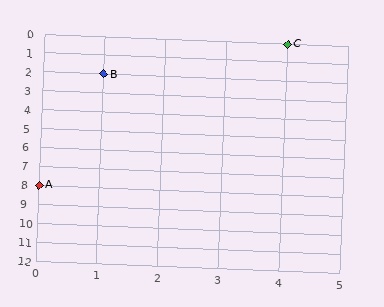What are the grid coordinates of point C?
Point C is at grid coordinates (4, 0).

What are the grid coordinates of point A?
Point A is at grid coordinates (0, 8).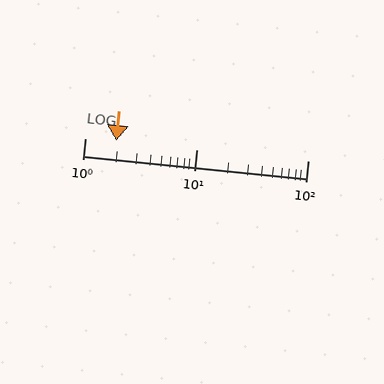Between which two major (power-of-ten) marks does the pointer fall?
The pointer is between 1 and 10.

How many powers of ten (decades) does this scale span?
The scale spans 2 decades, from 1 to 100.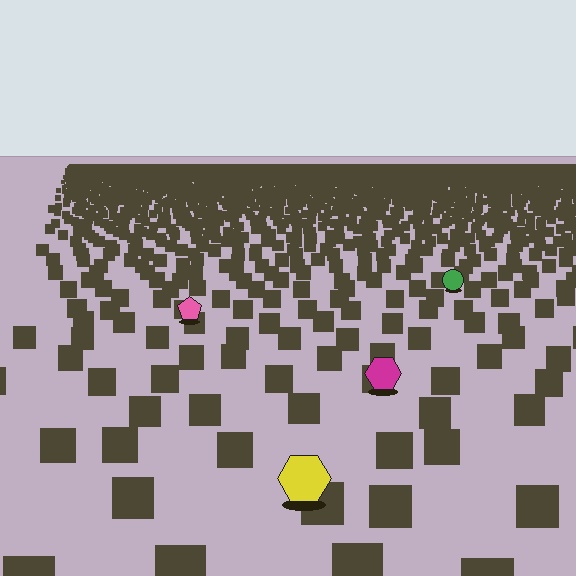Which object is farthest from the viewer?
The green circle is farthest from the viewer. It appears smaller and the ground texture around it is denser.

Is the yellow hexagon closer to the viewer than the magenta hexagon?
Yes. The yellow hexagon is closer — you can tell from the texture gradient: the ground texture is coarser near it.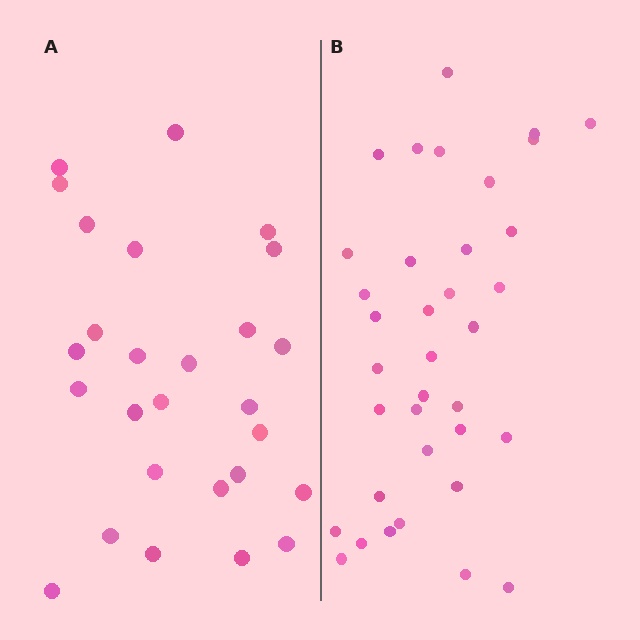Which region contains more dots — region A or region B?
Region B (the right region) has more dots.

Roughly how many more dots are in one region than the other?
Region B has roughly 8 or so more dots than region A.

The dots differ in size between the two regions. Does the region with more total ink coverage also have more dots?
No. Region A has more total ink coverage because its dots are larger, but region B actually contains more individual dots. Total area can be misleading — the number of items is what matters here.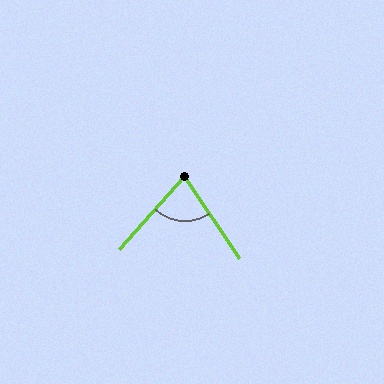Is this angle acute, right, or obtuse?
It is acute.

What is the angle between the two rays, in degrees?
Approximately 76 degrees.